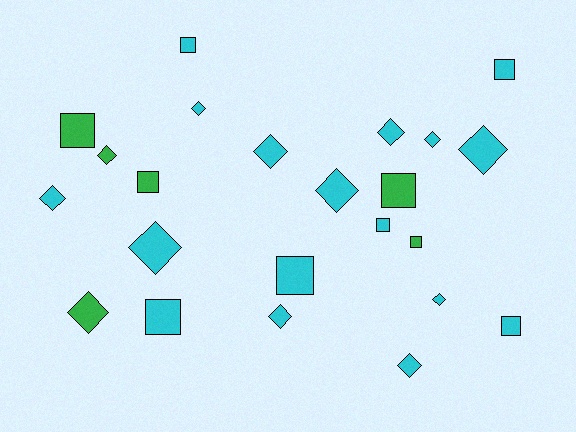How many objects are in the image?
There are 23 objects.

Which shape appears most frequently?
Diamond, with 13 objects.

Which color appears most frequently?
Cyan, with 17 objects.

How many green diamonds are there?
There are 2 green diamonds.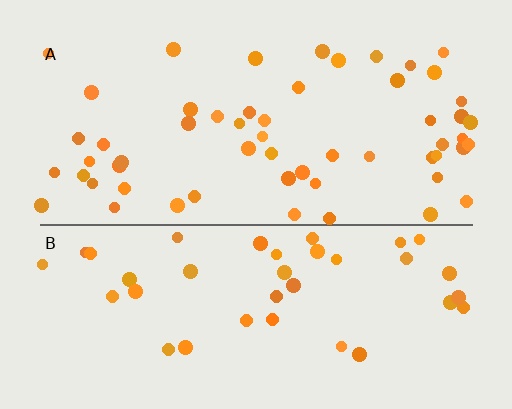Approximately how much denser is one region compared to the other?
Approximately 1.5× — region A over region B.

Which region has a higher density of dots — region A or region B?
A (the top).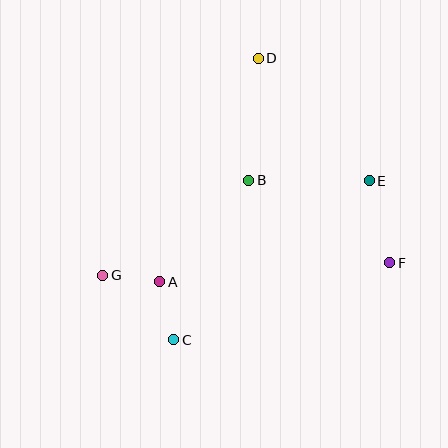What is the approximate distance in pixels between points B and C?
The distance between B and C is approximately 177 pixels.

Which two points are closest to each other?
Points A and G are closest to each other.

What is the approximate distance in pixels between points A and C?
The distance between A and C is approximately 60 pixels.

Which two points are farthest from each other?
Points C and D are farthest from each other.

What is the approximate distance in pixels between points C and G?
The distance between C and G is approximately 96 pixels.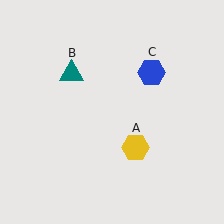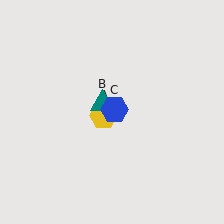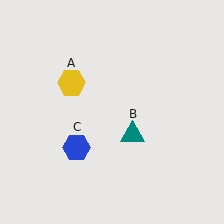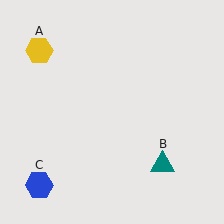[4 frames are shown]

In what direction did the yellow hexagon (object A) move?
The yellow hexagon (object A) moved up and to the left.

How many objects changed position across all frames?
3 objects changed position: yellow hexagon (object A), teal triangle (object B), blue hexagon (object C).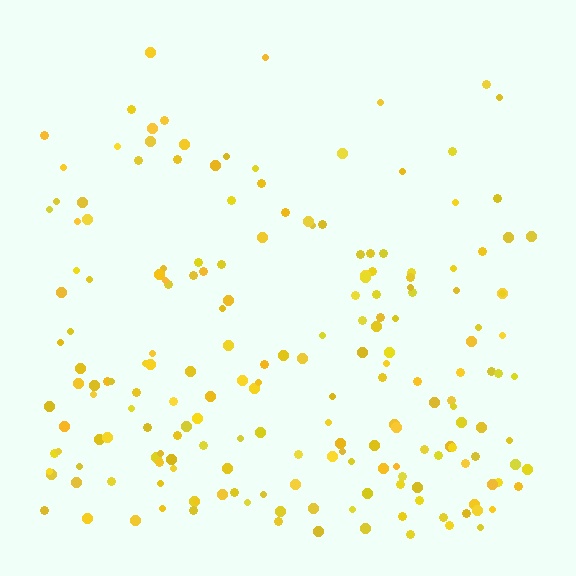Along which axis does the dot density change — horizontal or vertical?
Vertical.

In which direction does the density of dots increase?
From top to bottom, with the bottom side densest.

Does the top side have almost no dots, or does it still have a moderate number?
Still a moderate number, just noticeably fewer than the bottom.